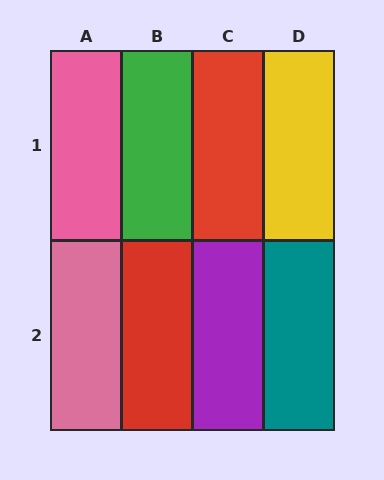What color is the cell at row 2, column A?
Pink.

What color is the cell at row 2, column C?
Purple.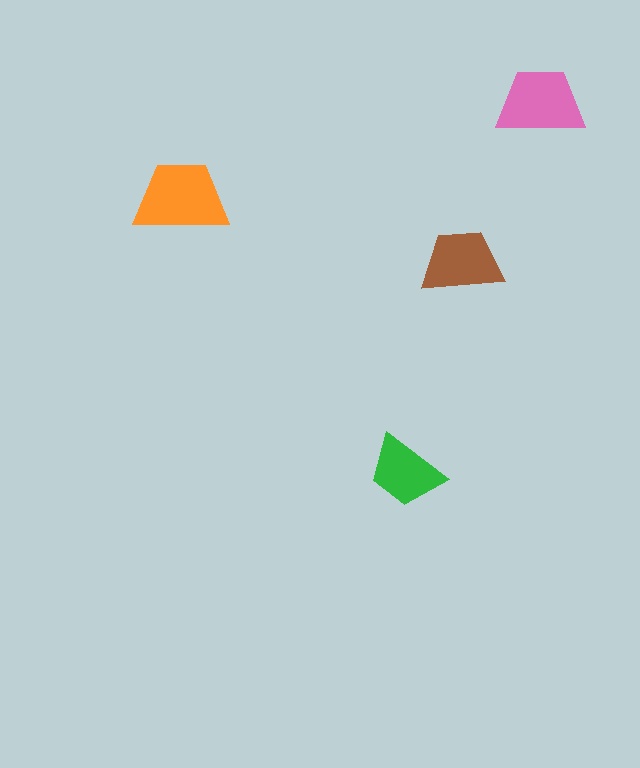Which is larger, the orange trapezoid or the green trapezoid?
The orange one.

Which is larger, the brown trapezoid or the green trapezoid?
The brown one.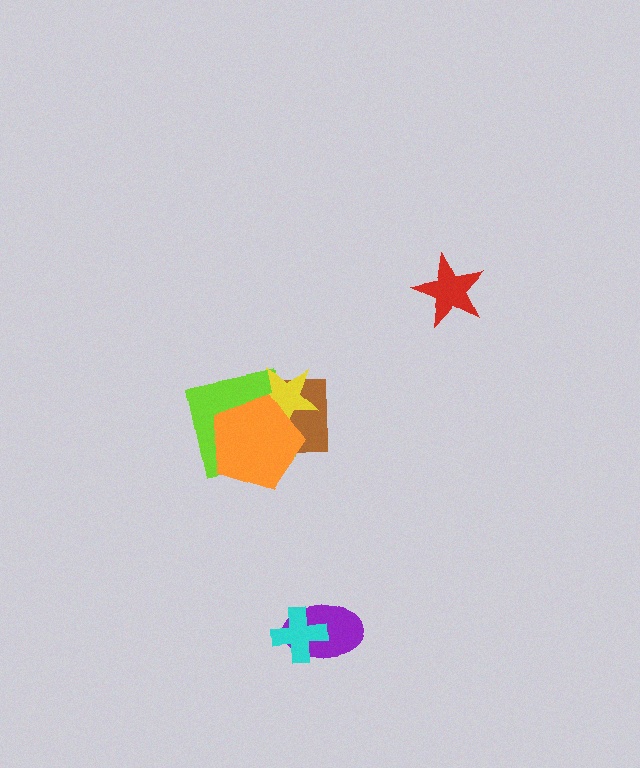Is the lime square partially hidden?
Yes, it is partially covered by another shape.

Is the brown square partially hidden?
Yes, it is partially covered by another shape.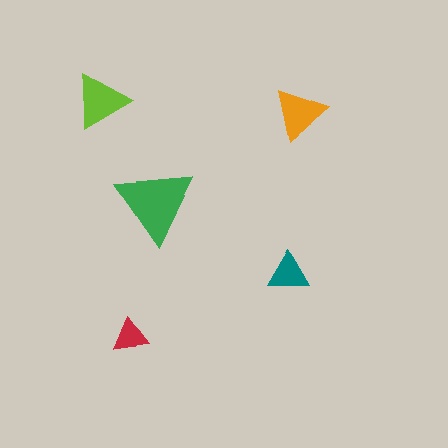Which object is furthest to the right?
The orange triangle is rightmost.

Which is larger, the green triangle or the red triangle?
The green one.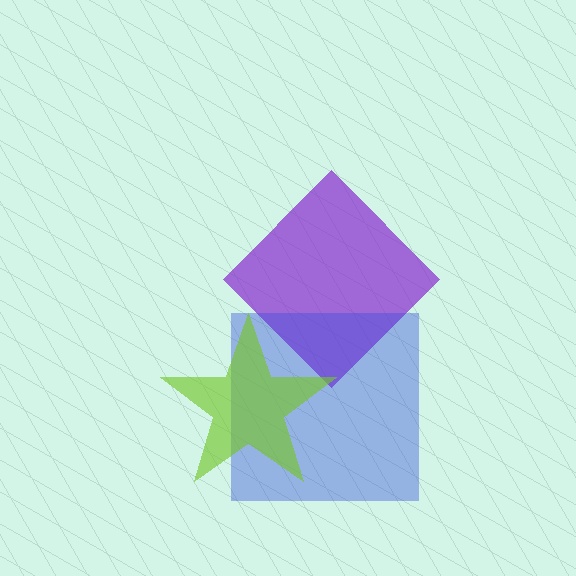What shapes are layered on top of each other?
The layered shapes are: a purple diamond, a blue square, a lime star.